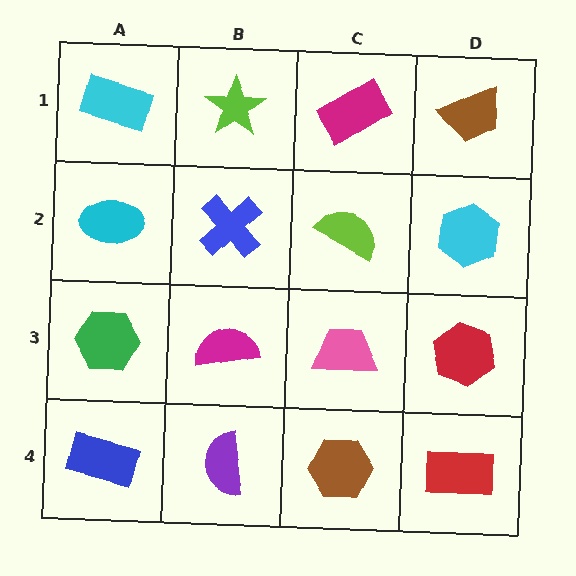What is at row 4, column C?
A brown hexagon.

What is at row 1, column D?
A brown trapezoid.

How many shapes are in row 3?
4 shapes.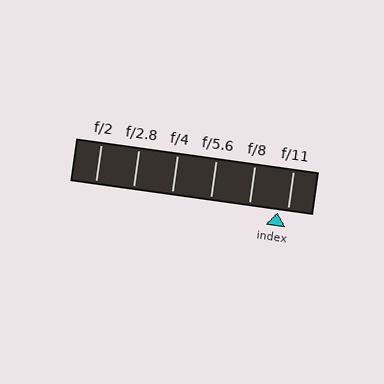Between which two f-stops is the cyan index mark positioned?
The index mark is between f/8 and f/11.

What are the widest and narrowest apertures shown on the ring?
The widest aperture shown is f/2 and the narrowest is f/11.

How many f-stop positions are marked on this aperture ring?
There are 6 f-stop positions marked.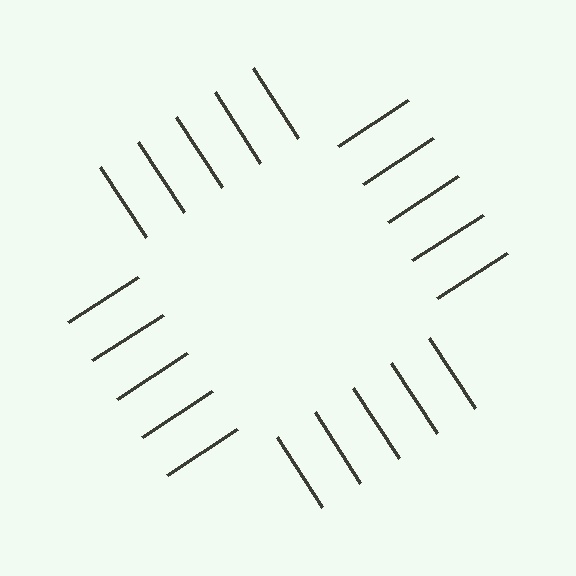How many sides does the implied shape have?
4 sides — the line-ends trace a square.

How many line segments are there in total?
20 — 5 along each of the 4 edges.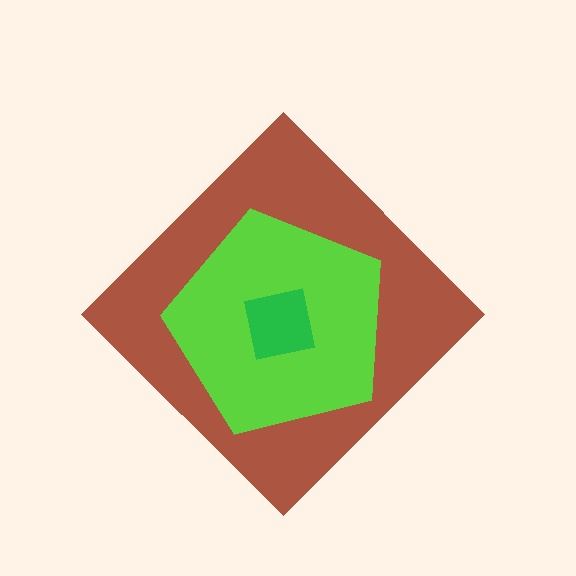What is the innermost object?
The green square.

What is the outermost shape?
The brown diamond.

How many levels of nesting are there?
3.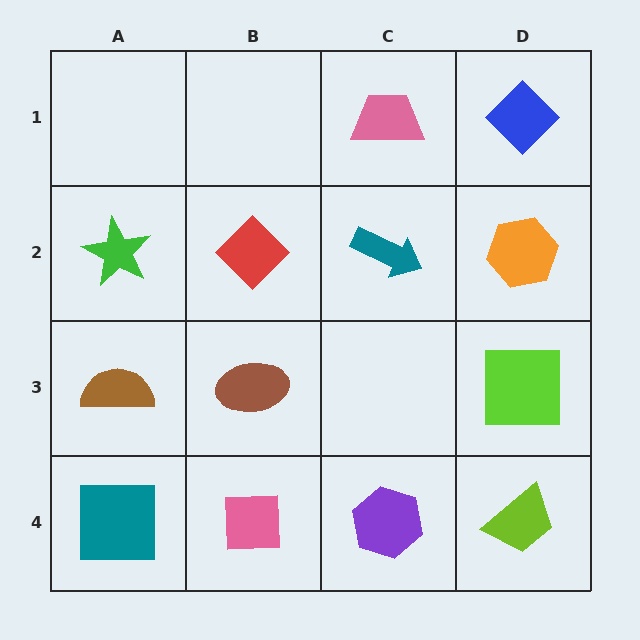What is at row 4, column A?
A teal square.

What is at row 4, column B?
A pink square.